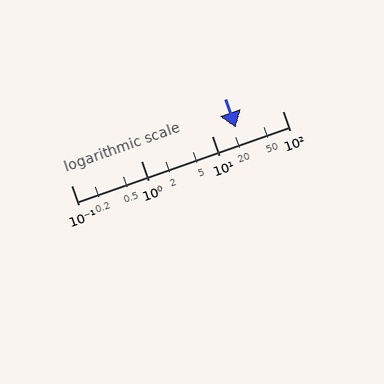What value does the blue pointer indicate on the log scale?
The pointer indicates approximately 22.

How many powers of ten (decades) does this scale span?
The scale spans 3 decades, from 0.1 to 100.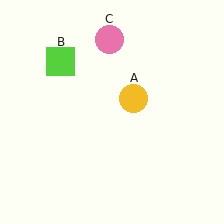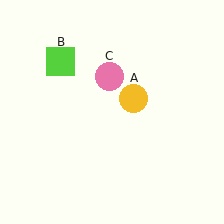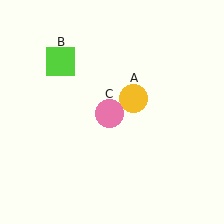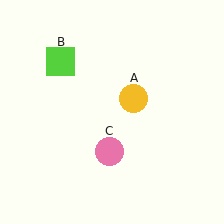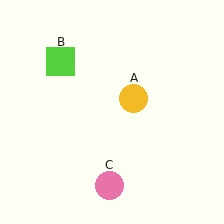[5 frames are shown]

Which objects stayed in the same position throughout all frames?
Yellow circle (object A) and lime square (object B) remained stationary.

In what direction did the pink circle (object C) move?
The pink circle (object C) moved down.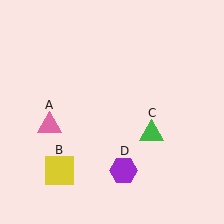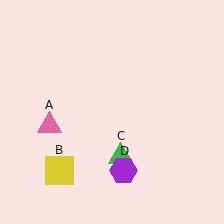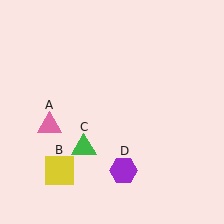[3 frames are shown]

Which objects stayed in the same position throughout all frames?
Pink triangle (object A) and yellow square (object B) and purple hexagon (object D) remained stationary.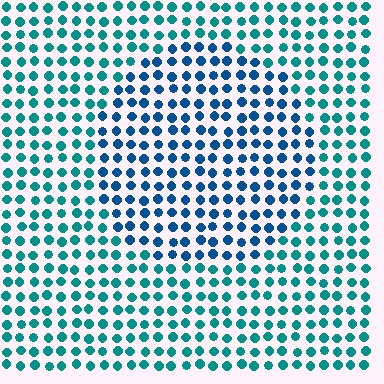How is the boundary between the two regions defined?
The boundary is defined purely by a slight shift in hue (about 32 degrees). Spacing, size, and orientation are identical on both sides.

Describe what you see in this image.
The image is filled with small teal elements in a uniform arrangement. A circle-shaped region is visible where the elements are tinted to a slightly different hue, forming a subtle color boundary.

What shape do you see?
I see a circle.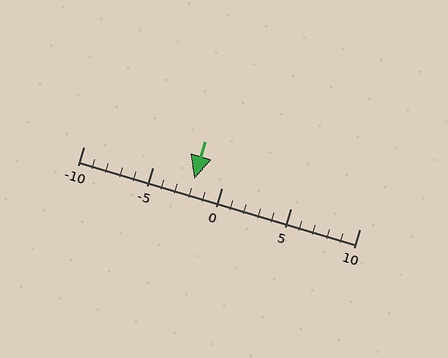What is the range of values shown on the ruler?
The ruler shows values from -10 to 10.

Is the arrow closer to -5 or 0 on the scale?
The arrow is closer to 0.